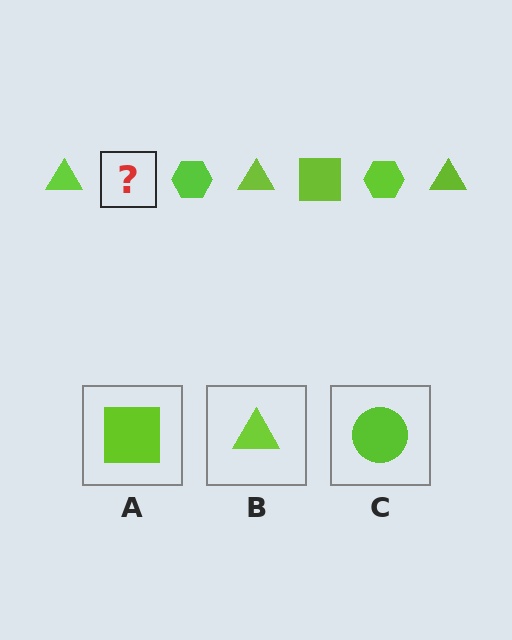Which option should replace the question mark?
Option A.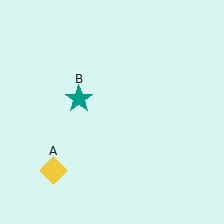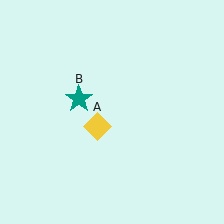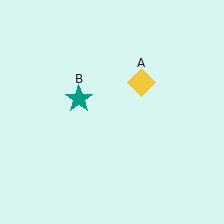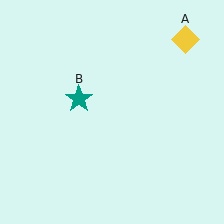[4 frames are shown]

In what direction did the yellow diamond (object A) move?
The yellow diamond (object A) moved up and to the right.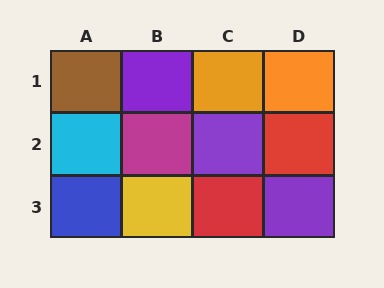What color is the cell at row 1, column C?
Orange.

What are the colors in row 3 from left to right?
Blue, yellow, red, purple.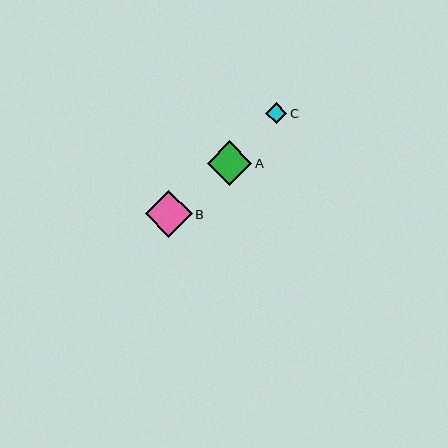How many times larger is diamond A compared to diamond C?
Diamond A is approximately 2.1 times the size of diamond C.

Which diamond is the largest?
Diamond B is the largest with a size of approximately 47 pixels.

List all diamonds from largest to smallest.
From largest to smallest: B, A, C.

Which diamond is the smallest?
Diamond C is the smallest with a size of approximately 21 pixels.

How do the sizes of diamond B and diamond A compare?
Diamond B and diamond A are approximately the same size.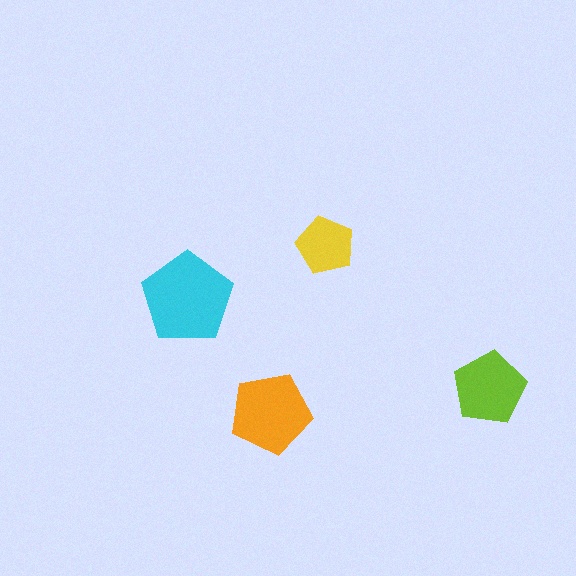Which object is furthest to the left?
The cyan pentagon is leftmost.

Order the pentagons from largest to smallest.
the cyan one, the orange one, the lime one, the yellow one.